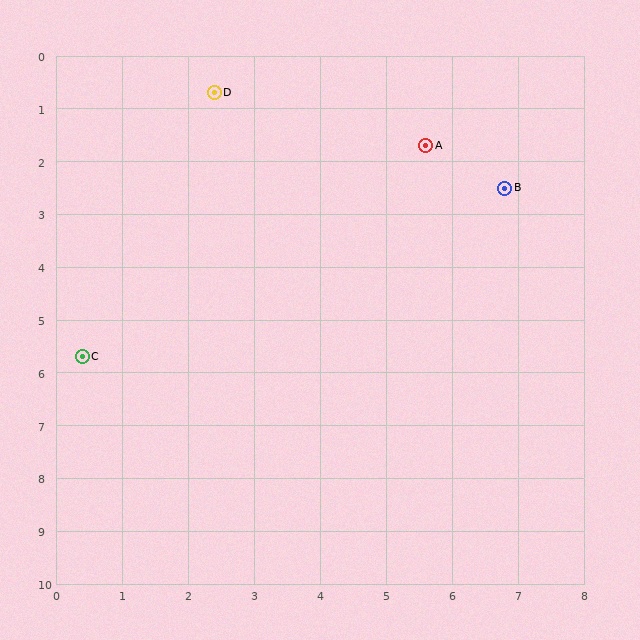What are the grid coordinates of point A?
Point A is at approximately (5.6, 1.7).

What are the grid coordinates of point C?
Point C is at approximately (0.4, 5.7).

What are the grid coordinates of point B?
Point B is at approximately (6.8, 2.5).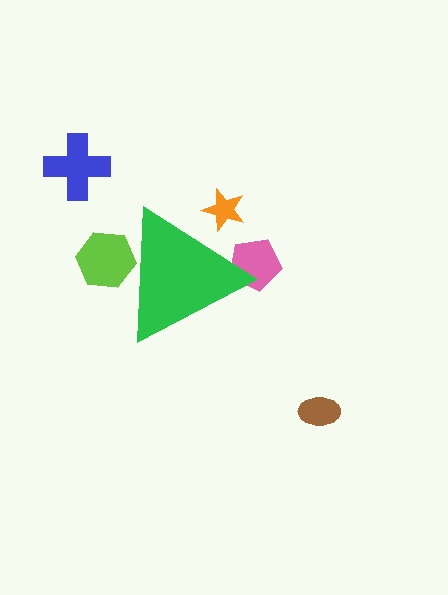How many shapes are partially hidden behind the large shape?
3 shapes are partially hidden.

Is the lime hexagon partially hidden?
Yes, the lime hexagon is partially hidden behind the green triangle.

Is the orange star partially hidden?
Yes, the orange star is partially hidden behind the green triangle.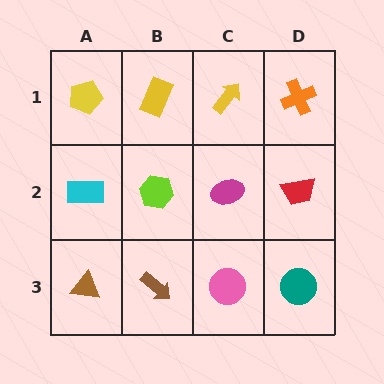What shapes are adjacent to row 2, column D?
An orange cross (row 1, column D), a teal circle (row 3, column D), a magenta ellipse (row 2, column C).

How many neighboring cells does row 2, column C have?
4.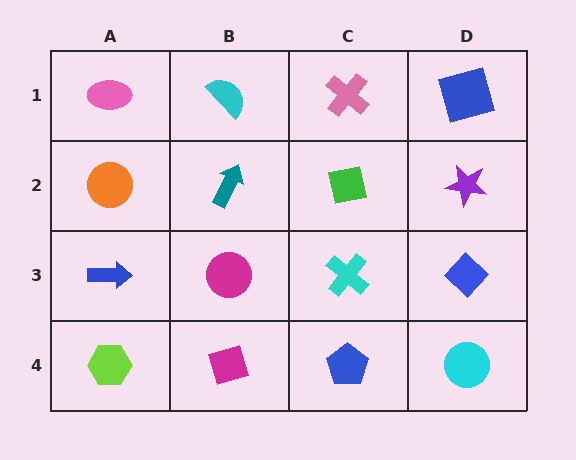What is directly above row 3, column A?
An orange circle.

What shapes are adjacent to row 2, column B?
A cyan semicircle (row 1, column B), a magenta circle (row 3, column B), an orange circle (row 2, column A), a green square (row 2, column C).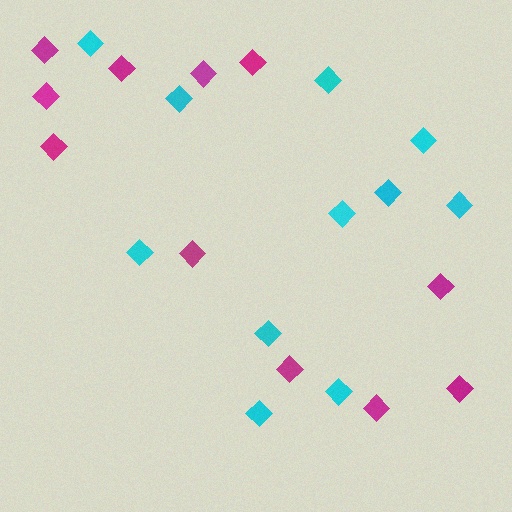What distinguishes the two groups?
There are 2 groups: one group of cyan diamonds (11) and one group of magenta diamonds (11).